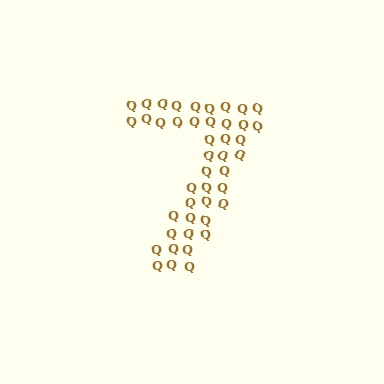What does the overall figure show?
The overall figure shows the digit 7.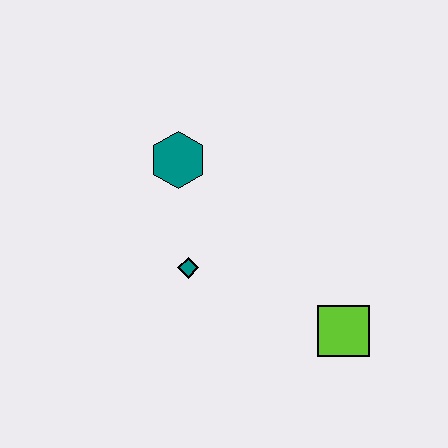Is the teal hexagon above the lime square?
Yes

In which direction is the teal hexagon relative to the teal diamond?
The teal hexagon is above the teal diamond.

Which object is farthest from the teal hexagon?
The lime square is farthest from the teal hexagon.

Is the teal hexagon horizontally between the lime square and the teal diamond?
No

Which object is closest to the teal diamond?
The teal hexagon is closest to the teal diamond.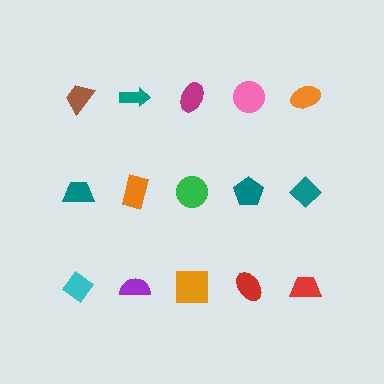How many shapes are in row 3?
5 shapes.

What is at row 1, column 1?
A brown trapezoid.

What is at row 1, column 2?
A teal arrow.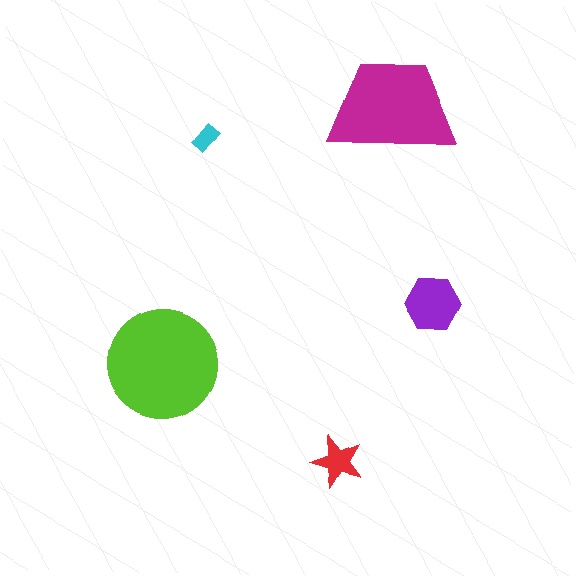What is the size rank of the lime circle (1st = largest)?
1st.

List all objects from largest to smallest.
The lime circle, the magenta trapezoid, the purple hexagon, the red star, the cyan rectangle.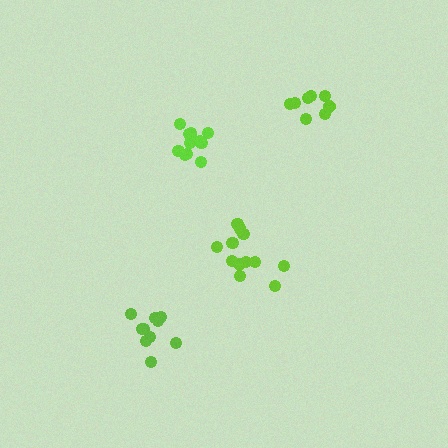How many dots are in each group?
Group 1: 12 dots, Group 2: 8 dots, Group 3: 10 dots, Group 4: 11 dots (41 total).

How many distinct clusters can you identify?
There are 4 distinct clusters.